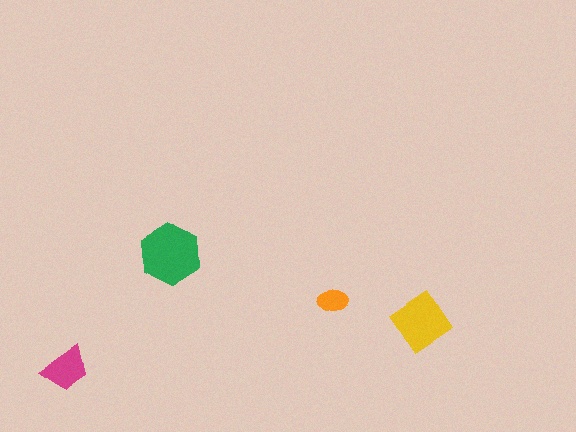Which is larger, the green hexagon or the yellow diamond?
The green hexagon.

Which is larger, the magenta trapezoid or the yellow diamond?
The yellow diamond.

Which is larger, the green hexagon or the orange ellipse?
The green hexagon.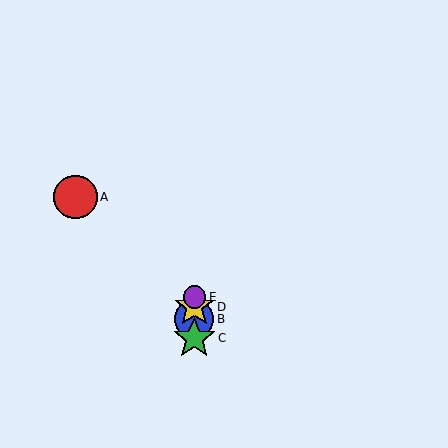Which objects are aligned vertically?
Objects B, C, D, E are aligned vertically.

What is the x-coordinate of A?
Object A is at x≈76.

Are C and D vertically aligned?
Yes, both are at x≈194.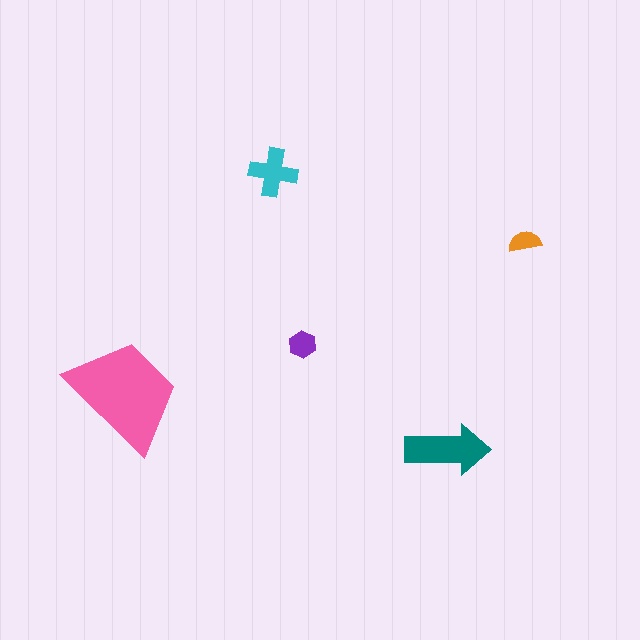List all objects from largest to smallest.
The pink trapezoid, the teal arrow, the cyan cross, the purple hexagon, the orange semicircle.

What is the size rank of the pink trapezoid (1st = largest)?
1st.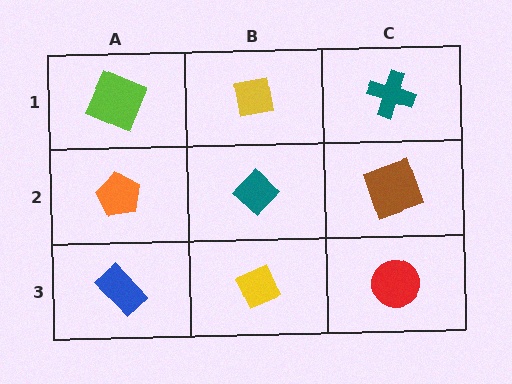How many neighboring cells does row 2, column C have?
3.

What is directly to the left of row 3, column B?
A blue rectangle.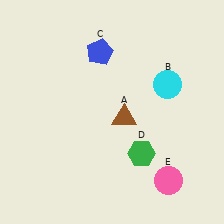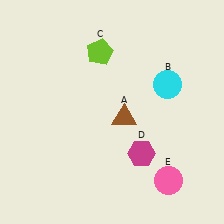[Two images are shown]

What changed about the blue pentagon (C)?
In Image 1, C is blue. In Image 2, it changed to lime.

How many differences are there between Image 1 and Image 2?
There are 2 differences between the two images.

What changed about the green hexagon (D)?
In Image 1, D is green. In Image 2, it changed to magenta.